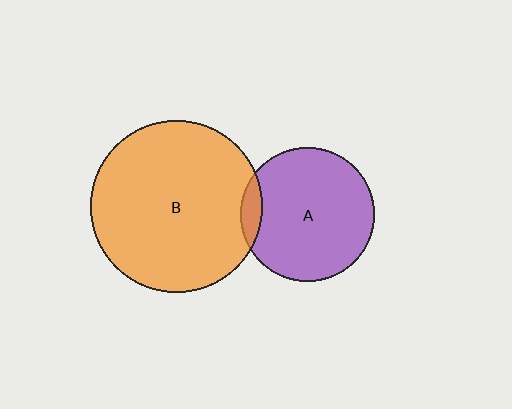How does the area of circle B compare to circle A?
Approximately 1.6 times.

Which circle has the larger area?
Circle B (orange).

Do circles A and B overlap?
Yes.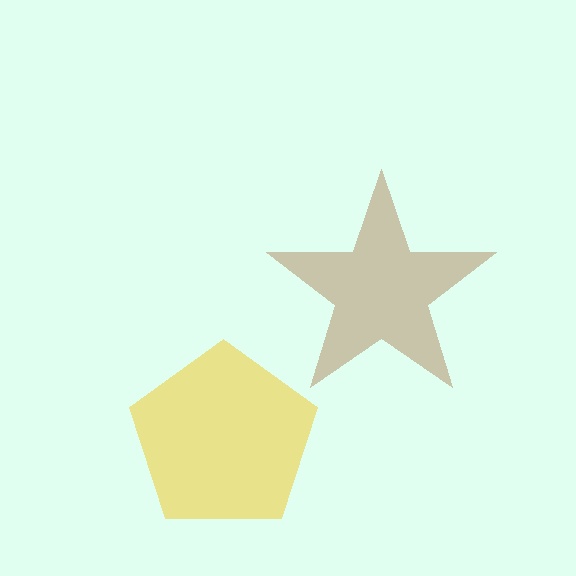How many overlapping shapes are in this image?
There are 2 overlapping shapes in the image.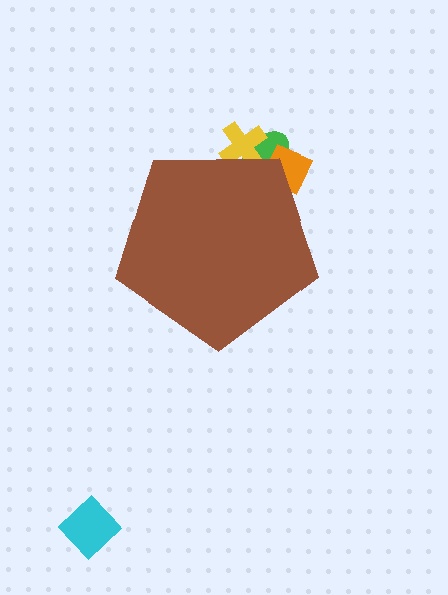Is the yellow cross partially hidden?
Yes, the yellow cross is partially hidden behind the brown pentagon.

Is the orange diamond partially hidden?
Yes, the orange diamond is partially hidden behind the brown pentagon.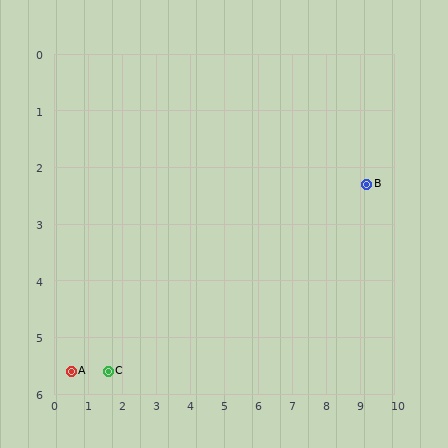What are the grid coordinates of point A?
Point A is at approximately (0.5, 5.6).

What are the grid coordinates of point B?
Point B is at approximately (9.2, 2.3).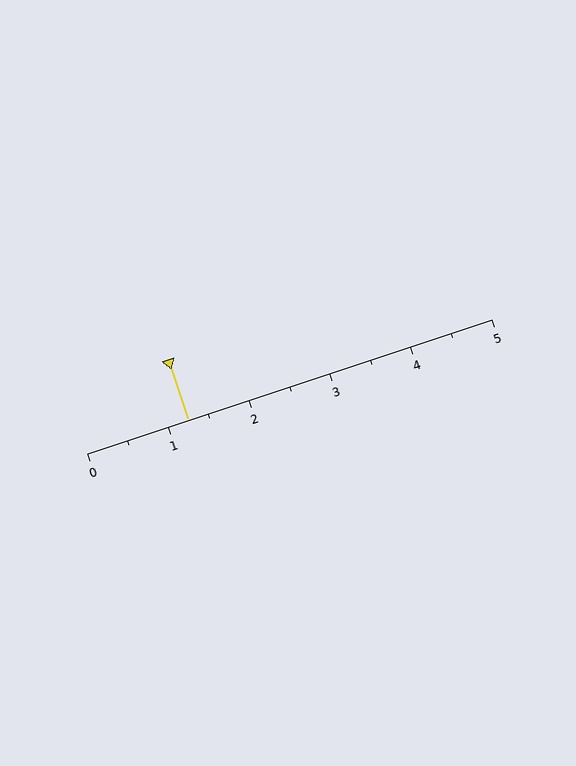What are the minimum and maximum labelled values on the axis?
The axis runs from 0 to 5.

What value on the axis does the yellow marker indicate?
The marker indicates approximately 1.2.